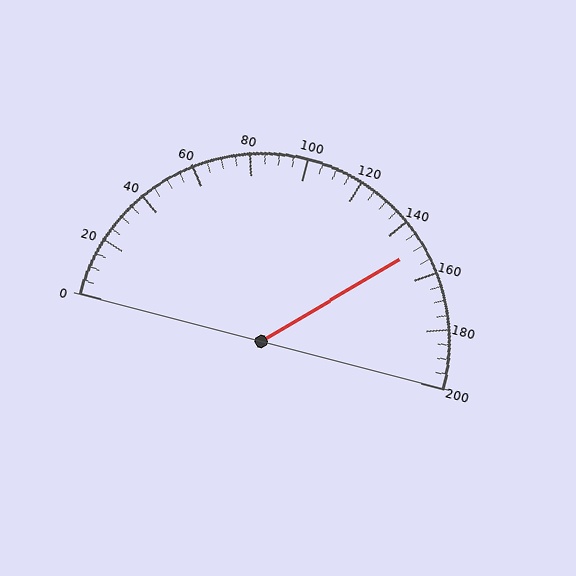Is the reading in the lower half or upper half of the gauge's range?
The reading is in the upper half of the range (0 to 200).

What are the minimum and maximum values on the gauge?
The gauge ranges from 0 to 200.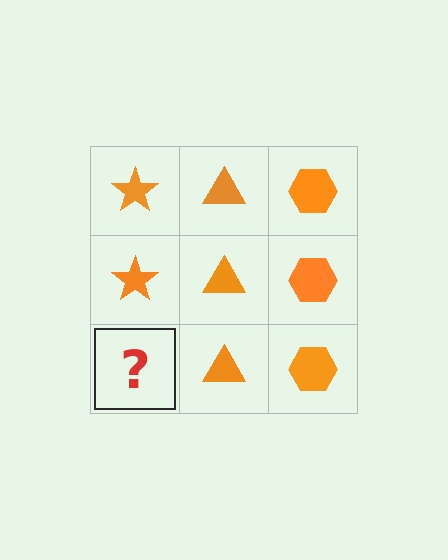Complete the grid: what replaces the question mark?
The question mark should be replaced with an orange star.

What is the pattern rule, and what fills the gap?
The rule is that each column has a consistent shape. The gap should be filled with an orange star.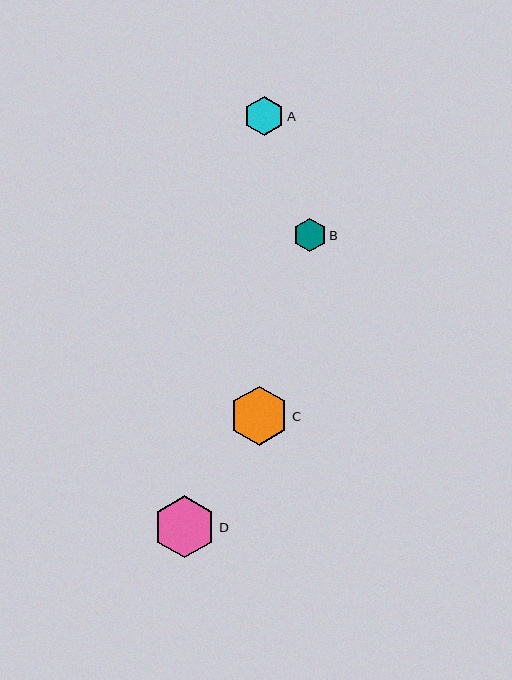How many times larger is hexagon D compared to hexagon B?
Hexagon D is approximately 1.9 times the size of hexagon B.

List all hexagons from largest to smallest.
From largest to smallest: D, C, A, B.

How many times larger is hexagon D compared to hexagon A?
Hexagon D is approximately 1.6 times the size of hexagon A.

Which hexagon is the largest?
Hexagon D is the largest with a size of approximately 62 pixels.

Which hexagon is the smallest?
Hexagon B is the smallest with a size of approximately 34 pixels.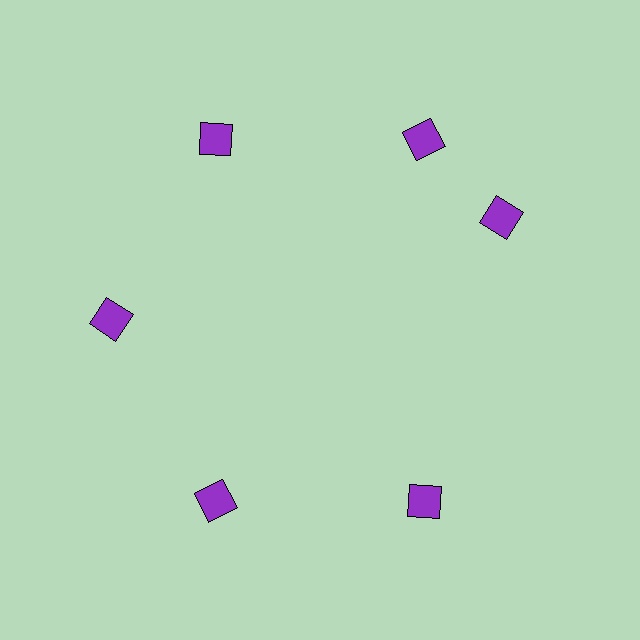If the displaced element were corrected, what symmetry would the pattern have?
It would have 6-fold rotational symmetry — the pattern would map onto itself every 60 degrees.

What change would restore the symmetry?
The symmetry would be restored by rotating it back into even spacing with its neighbors so that all 6 diamonds sit at equal angles and equal distance from the center.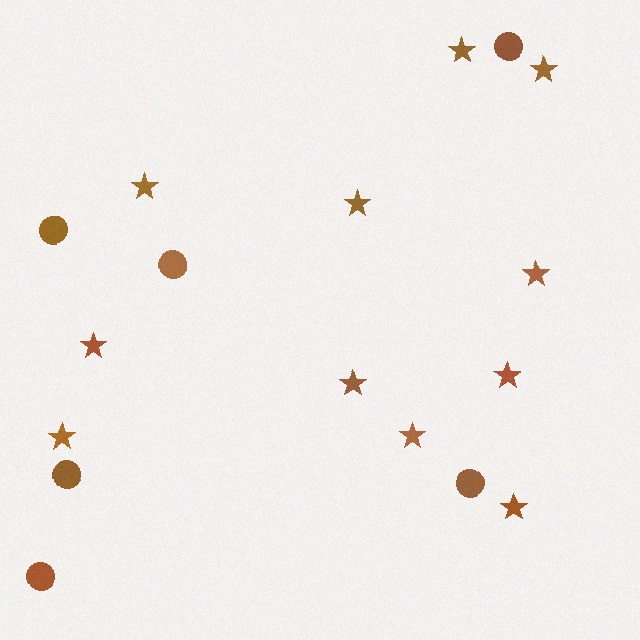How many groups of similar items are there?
There are 2 groups: one group of stars (11) and one group of circles (6).